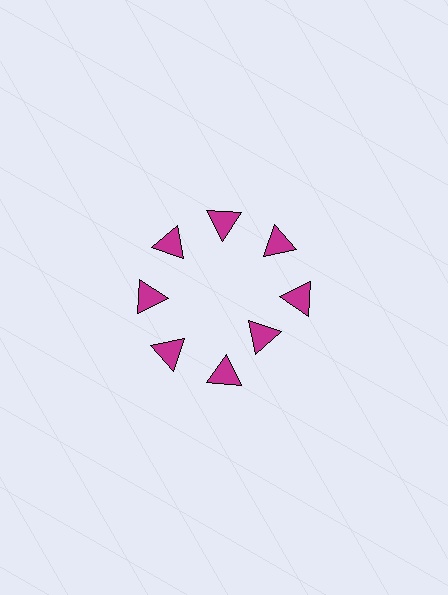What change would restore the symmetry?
The symmetry would be restored by moving it outward, back onto the ring so that all 8 triangles sit at equal angles and equal distance from the center.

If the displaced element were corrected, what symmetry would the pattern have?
It would have 8-fold rotational symmetry — the pattern would map onto itself every 45 degrees.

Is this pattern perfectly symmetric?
No. The 8 magenta triangles are arranged in a ring, but one element near the 4 o'clock position is pulled inward toward the center, breaking the 8-fold rotational symmetry.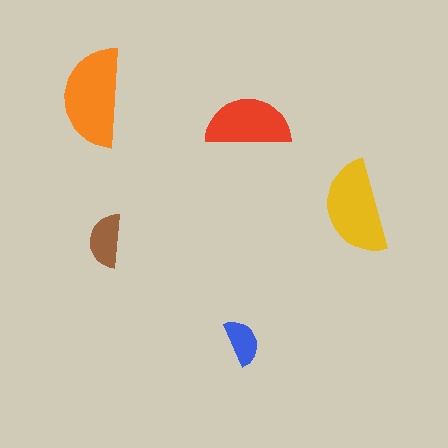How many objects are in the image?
There are 5 objects in the image.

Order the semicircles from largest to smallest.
the orange one, the yellow one, the red one, the brown one, the blue one.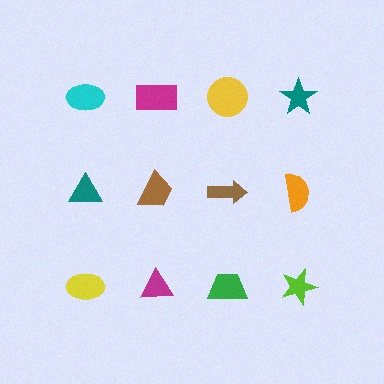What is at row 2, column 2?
A brown trapezoid.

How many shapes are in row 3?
4 shapes.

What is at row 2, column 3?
A brown arrow.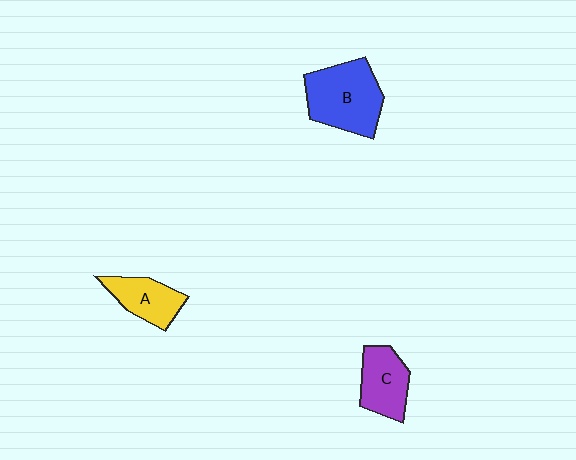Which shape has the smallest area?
Shape A (yellow).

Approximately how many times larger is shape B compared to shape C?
Approximately 1.5 times.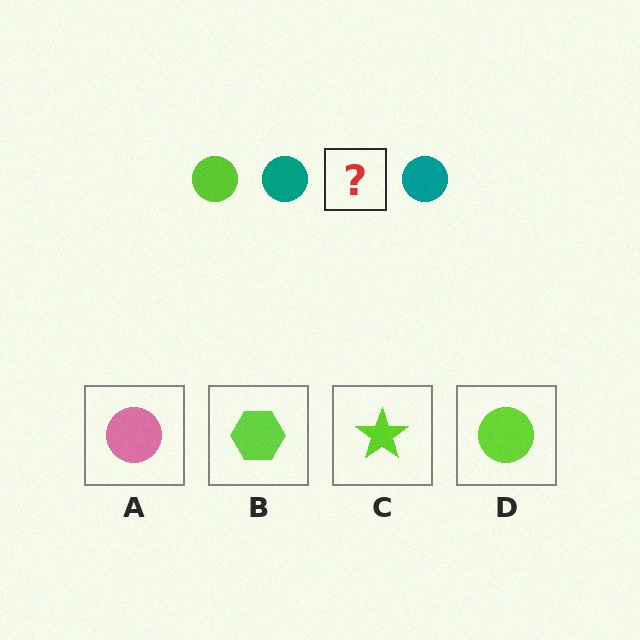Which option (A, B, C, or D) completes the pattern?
D.